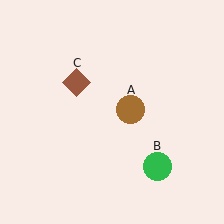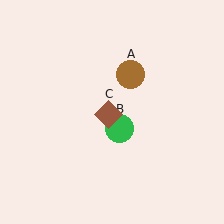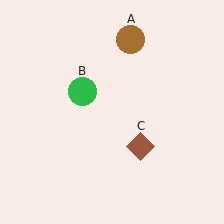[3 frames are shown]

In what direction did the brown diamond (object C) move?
The brown diamond (object C) moved down and to the right.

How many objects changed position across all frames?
3 objects changed position: brown circle (object A), green circle (object B), brown diamond (object C).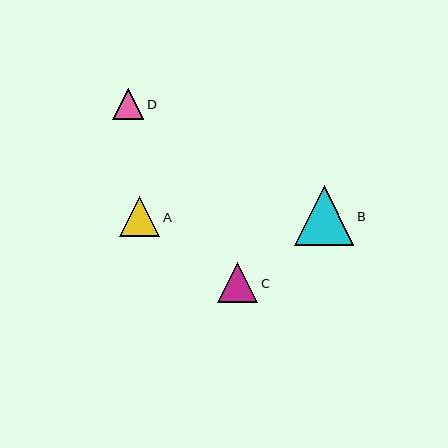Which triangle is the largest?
Triangle B is the largest with a size of approximately 60 pixels.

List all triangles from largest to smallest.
From largest to smallest: B, C, A, D.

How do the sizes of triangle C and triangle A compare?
Triangle C and triangle A are approximately the same size.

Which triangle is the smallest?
Triangle D is the smallest with a size of approximately 31 pixels.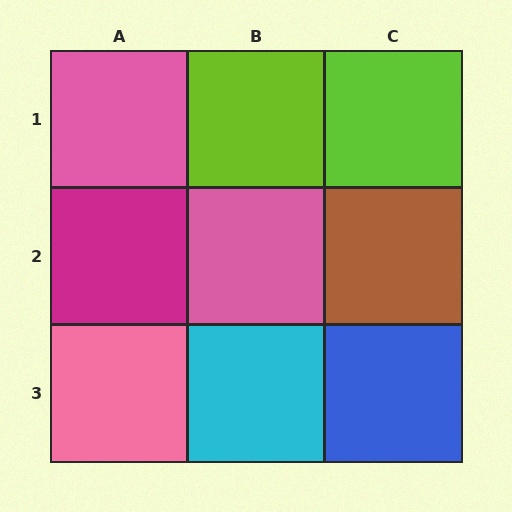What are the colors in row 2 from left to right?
Magenta, pink, brown.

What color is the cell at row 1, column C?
Lime.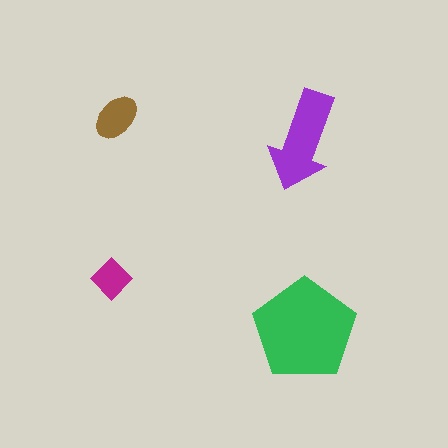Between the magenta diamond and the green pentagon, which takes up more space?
The green pentagon.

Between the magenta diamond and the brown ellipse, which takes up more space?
The brown ellipse.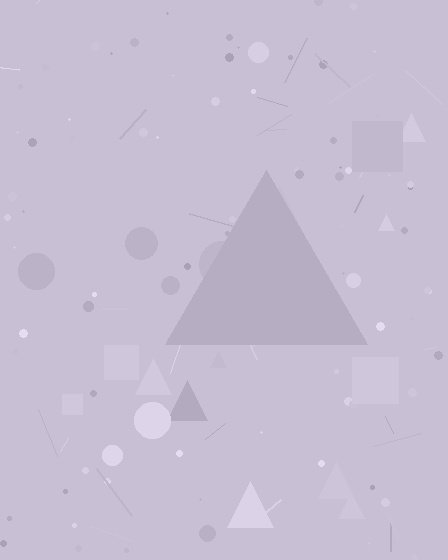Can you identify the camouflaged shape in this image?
The camouflaged shape is a triangle.